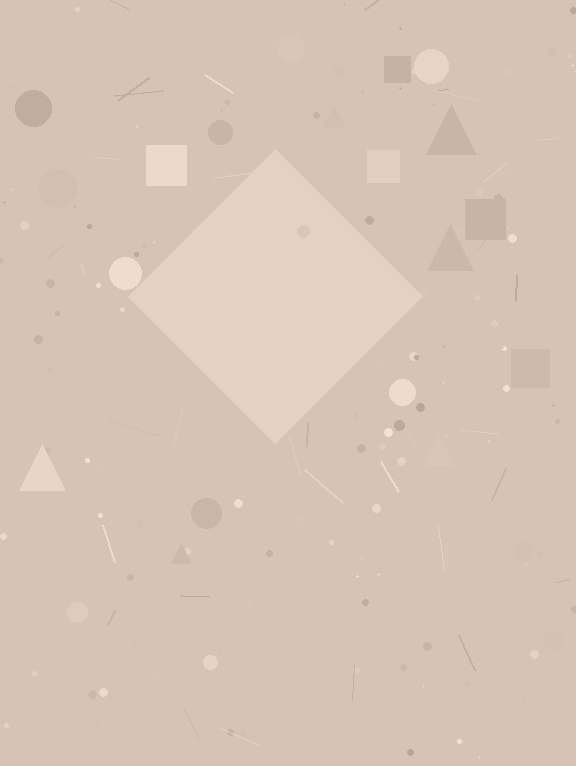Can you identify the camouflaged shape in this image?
The camouflaged shape is a diamond.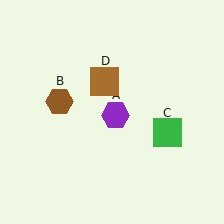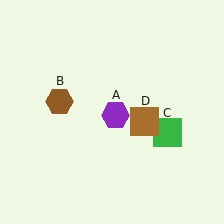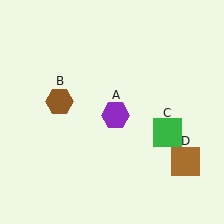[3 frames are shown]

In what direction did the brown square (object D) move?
The brown square (object D) moved down and to the right.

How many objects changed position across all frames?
1 object changed position: brown square (object D).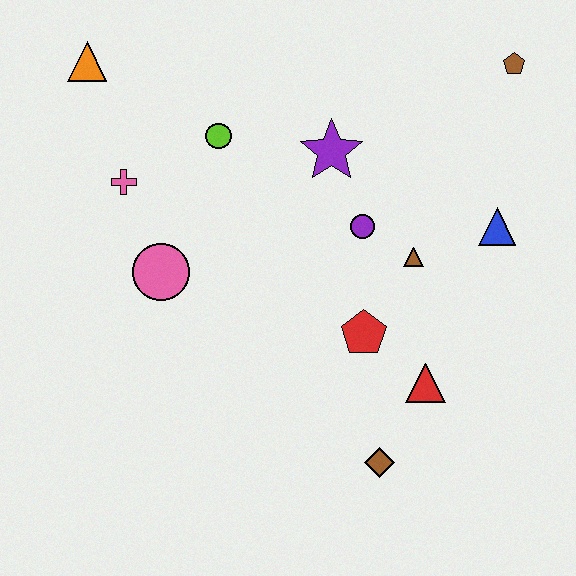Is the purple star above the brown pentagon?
No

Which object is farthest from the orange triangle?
The brown diamond is farthest from the orange triangle.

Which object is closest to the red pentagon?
The red triangle is closest to the red pentagon.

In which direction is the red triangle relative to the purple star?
The red triangle is below the purple star.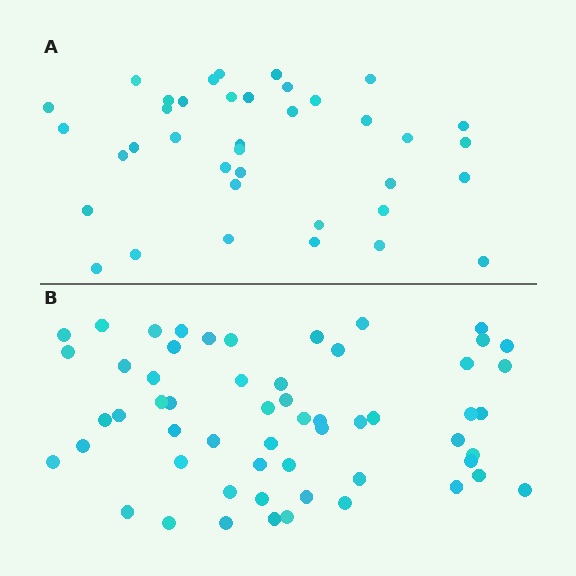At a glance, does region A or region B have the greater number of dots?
Region B (the bottom region) has more dots.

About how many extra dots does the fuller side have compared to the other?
Region B has approximately 20 more dots than region A.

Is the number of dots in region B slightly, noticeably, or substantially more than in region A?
Region B has substantially more. The ratio is roughly 1.5 to 1.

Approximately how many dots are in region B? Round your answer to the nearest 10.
About 60 dots. (The exact count is 57, which rounds to 60.)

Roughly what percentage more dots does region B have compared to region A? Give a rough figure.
About 50% more.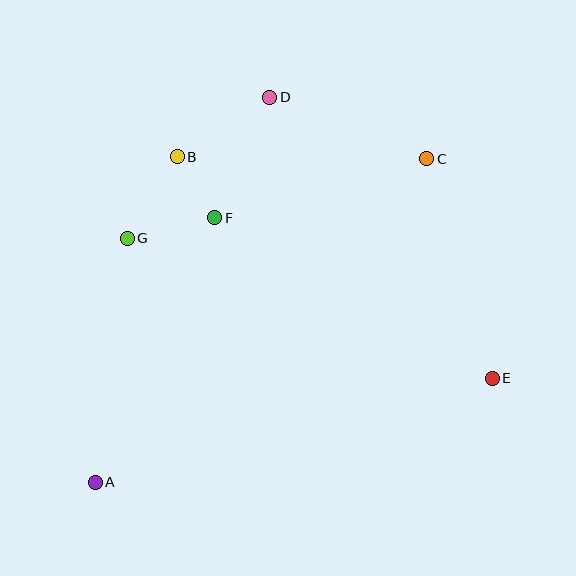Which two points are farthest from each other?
Points A and C are farthest from each other.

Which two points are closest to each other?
Points B and F are closest to each other.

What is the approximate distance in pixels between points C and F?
The distance between C and F is approximately 220 pixels.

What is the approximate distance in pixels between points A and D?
The distance between A and D is approximately 423 pixels.